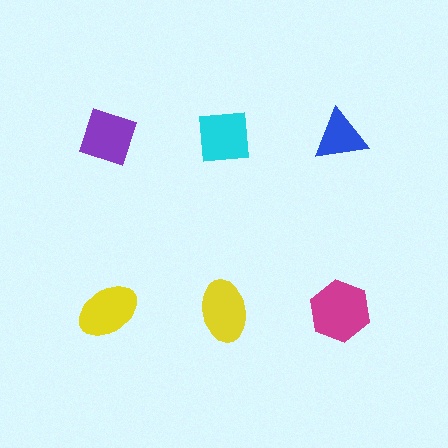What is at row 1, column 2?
A cyan square.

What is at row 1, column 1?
A purple diamond.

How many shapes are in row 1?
3 shapes.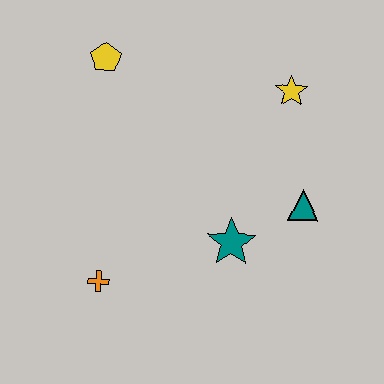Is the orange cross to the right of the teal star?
No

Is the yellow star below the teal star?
No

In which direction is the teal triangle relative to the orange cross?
The teal triangle is to the right of the orange cross.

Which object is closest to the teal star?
The teal triangle is closest to the teal star.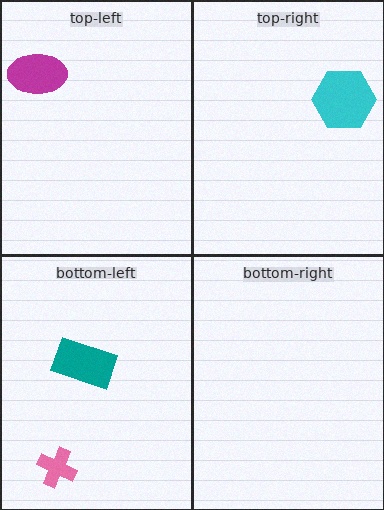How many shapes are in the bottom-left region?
2.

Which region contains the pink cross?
The bottom-left region.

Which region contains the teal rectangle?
The bottom-left region.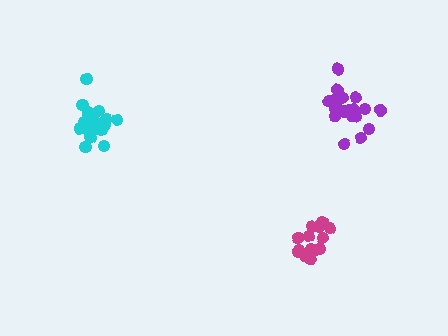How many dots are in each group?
Group 1: 15 dots, Group 2: 18 dots, Group 3: 20 dots (53 total).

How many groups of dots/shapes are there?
There are 3 groups.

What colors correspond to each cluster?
The clusters are colored: magenta, cyan, purple.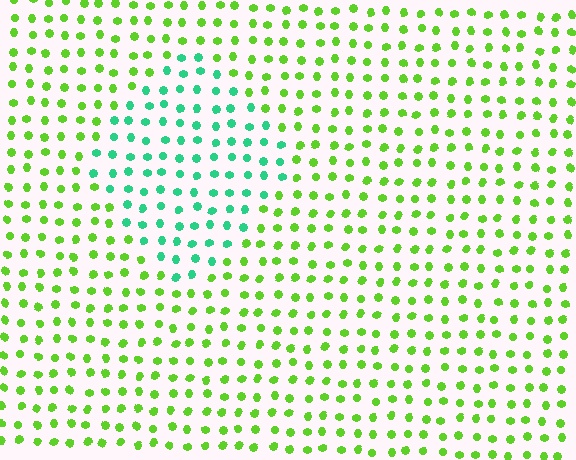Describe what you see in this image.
The image is filled with small lime elements in a uniform arrangement. A diamond-shaped region is visible where the elements are tinted to a slightly different hue, forming a subtle color boundary.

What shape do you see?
I see a diamond.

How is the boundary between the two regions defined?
The boundary is defined purely by a slight shift in hue (about 52 degrees). Spacing, size, and orientation are identical on both sides.